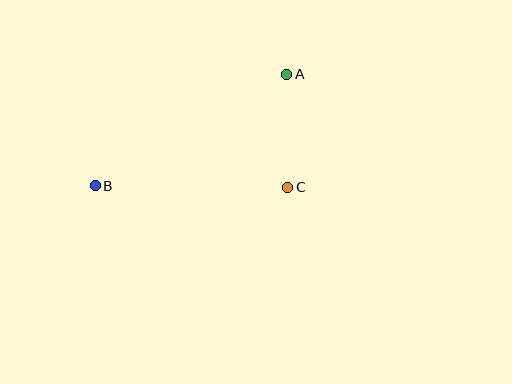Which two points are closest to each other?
Points A and C are closest to each other.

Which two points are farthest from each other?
Points A and B are farthest from each other.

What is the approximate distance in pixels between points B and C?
The distance between B and C is approximately 192 pixels.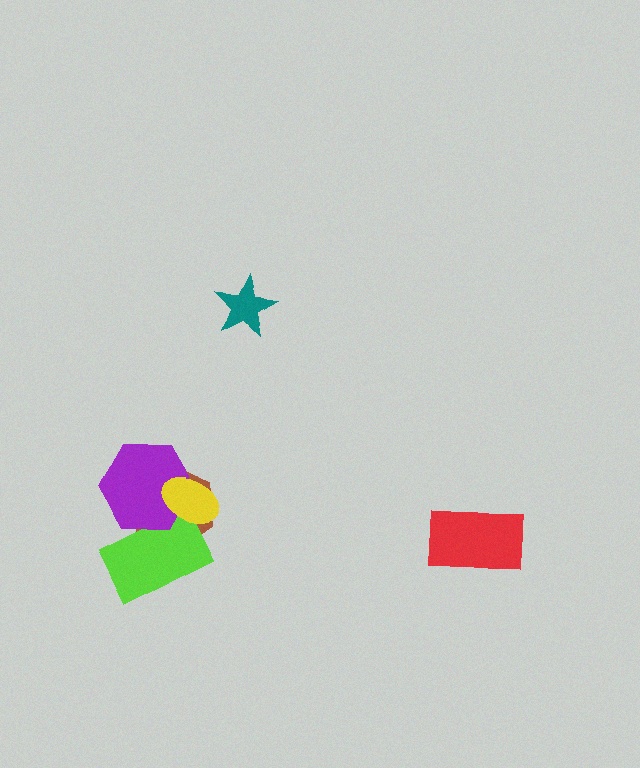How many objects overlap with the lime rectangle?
3 objects overlap with the lime rectangle.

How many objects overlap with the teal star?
0 objects overlap with the teal star.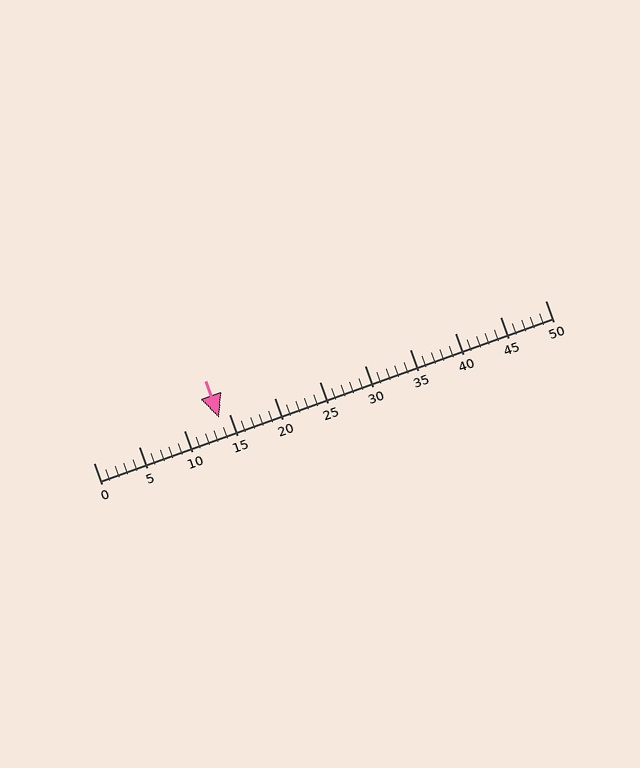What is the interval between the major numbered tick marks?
The major tick marks are spaced 5 units apart.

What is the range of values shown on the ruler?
The ruler shows values from 0 to 50.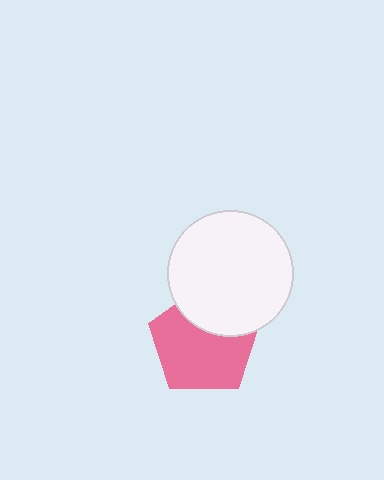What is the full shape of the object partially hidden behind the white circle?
The partially hidden object is a pink pentagon.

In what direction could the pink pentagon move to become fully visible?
The pink pentagon could move down. That would shift it out from behind the white circle entirely.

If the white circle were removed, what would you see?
You would see the complete pink pentagon.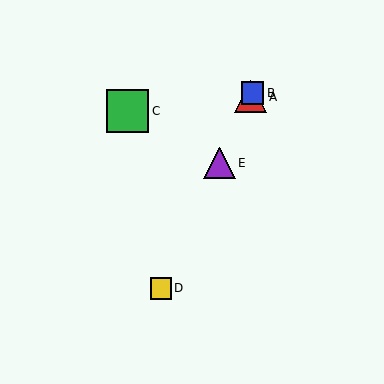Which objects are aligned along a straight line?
Objects A, B, D, E are aligned along a straight line.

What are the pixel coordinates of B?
Object B is at (252, 93).